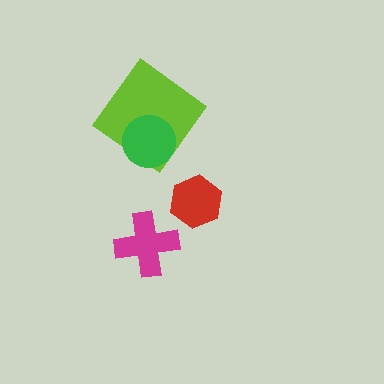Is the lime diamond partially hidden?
Yes, it is partially covered by another shape.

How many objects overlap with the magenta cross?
0 objects overlap with the magenta cross.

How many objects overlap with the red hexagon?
0 objects overlap with the red hexagon.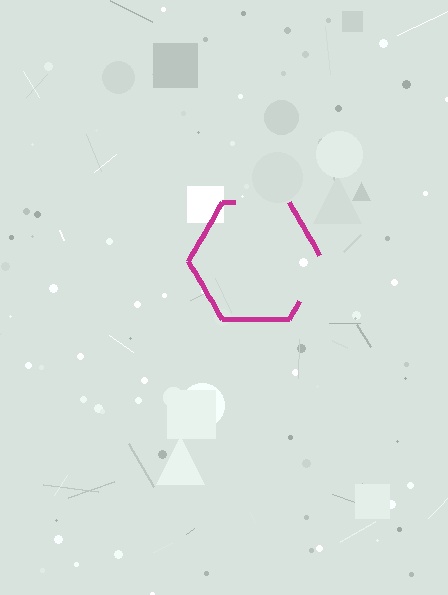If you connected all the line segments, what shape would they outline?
They would outline a hexagon.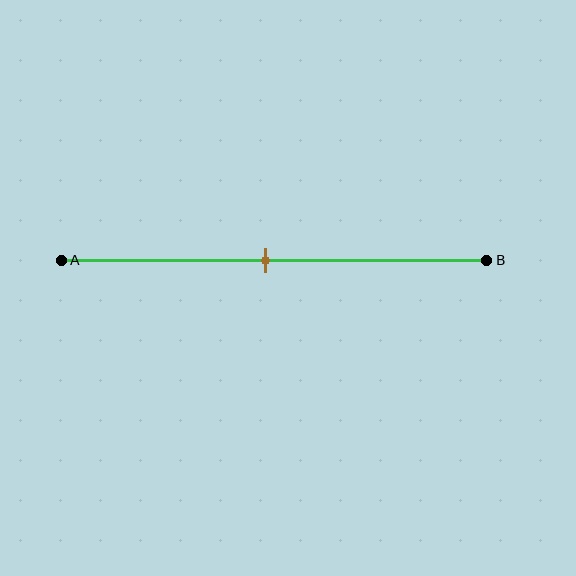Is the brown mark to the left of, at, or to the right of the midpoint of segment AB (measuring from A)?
The brown mark is approximately at the midpoint of segment AB.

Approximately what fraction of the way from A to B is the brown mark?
The brown mark is approximately 50% of the way from A to B.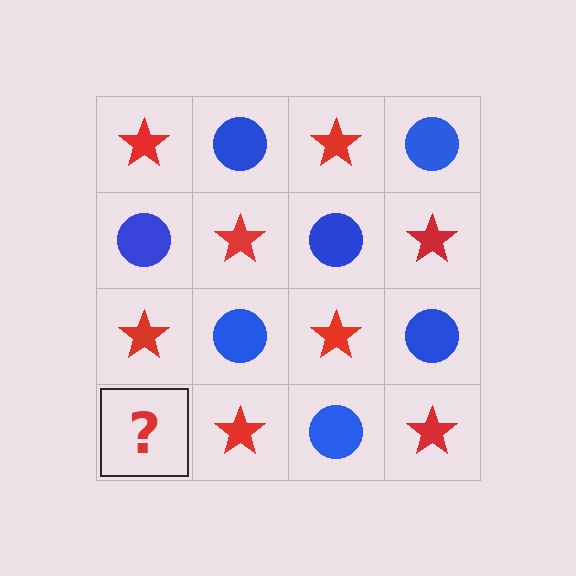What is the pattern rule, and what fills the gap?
The rule is that it alternates red star and blue circle in a checkerboard pattern. The gap should be filled with a blue circle.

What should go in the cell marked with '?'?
The missing cell should contain a blue circle.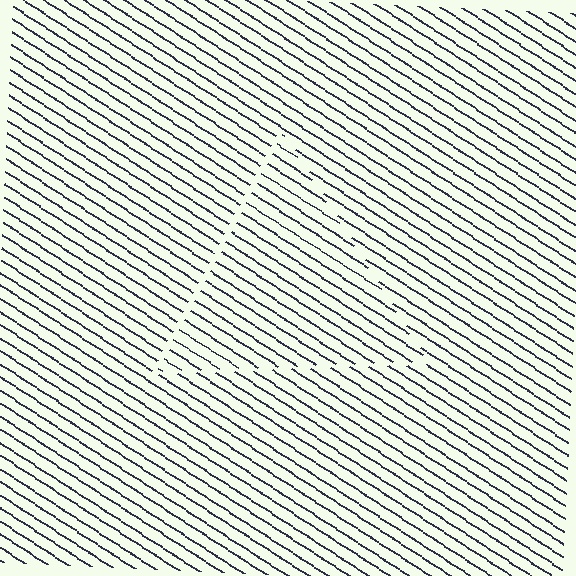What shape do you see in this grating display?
An illusory triangle. The interior of the shape contains the same grating, shifted by half a period — the contour is defined by the phase discontinuity where line-ends from the inner and outer gratings abut.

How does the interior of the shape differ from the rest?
The interior of the shape contains the same grating, shifted by half a period — the contour is defined by the phase discontinuity where line-ends from the inner and outer gratings abut.